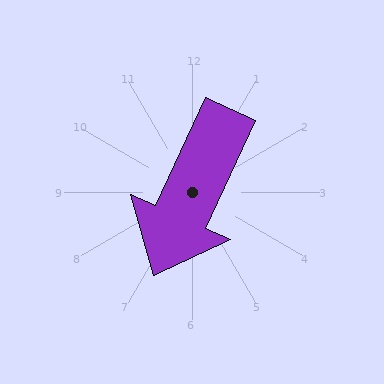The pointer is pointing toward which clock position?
Roughly 7 o'clock.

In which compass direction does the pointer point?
Southwest.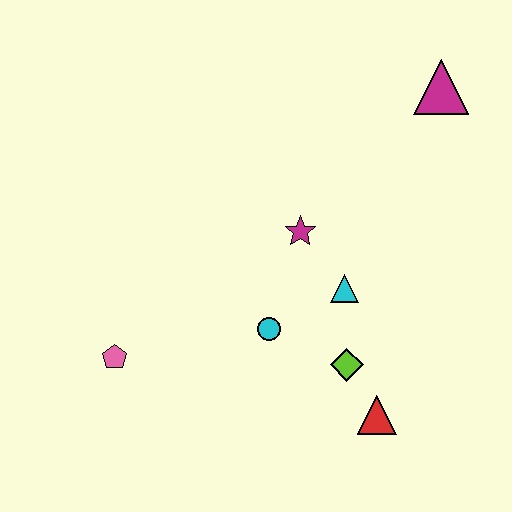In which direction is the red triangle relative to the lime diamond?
The red triangle is below the lime diamond.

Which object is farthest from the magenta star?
The pink pentagon is farthest from the magenta star.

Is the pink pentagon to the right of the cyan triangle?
No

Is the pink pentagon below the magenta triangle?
Yes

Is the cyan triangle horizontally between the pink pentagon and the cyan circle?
No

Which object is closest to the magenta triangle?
The magenta star is closest to the magenta triangle.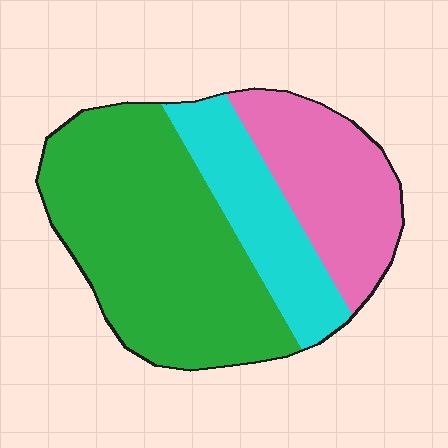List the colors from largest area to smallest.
From largest to smallest: green, pink, cyan.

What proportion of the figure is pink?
Pink covers about 25% of the figure.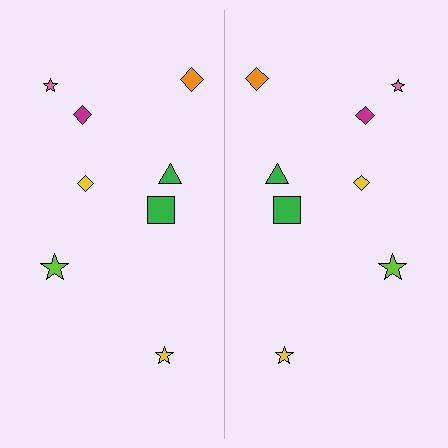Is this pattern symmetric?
Yes, this pattern has bilateral (reflection) symmetry.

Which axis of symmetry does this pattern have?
The pattern has a vertical axis of symmetry running through the center of the image.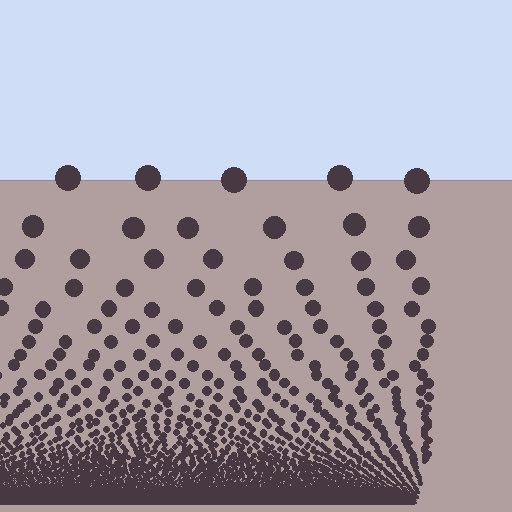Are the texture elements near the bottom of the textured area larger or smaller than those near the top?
Smaller. The gradient is inverted — elements near the bottom are smaller and denser.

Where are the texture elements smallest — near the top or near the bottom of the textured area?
Near the bottom.